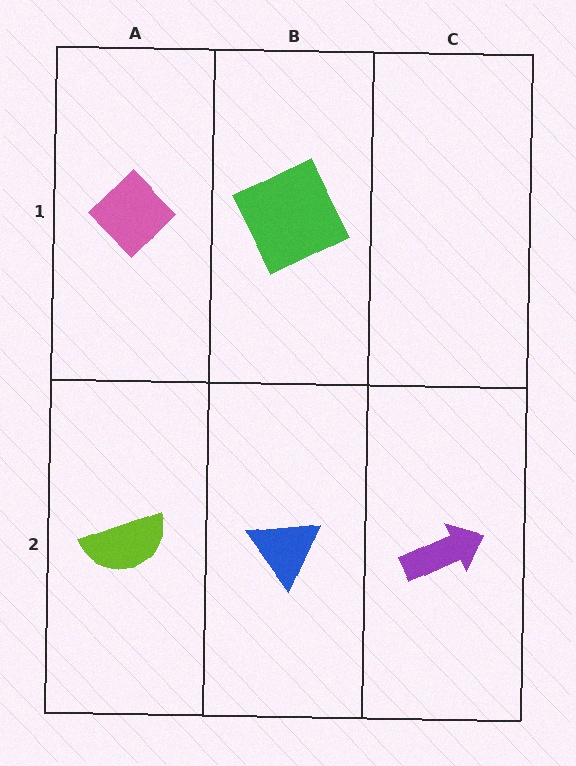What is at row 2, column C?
A purple arrow.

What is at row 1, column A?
A pink diamond.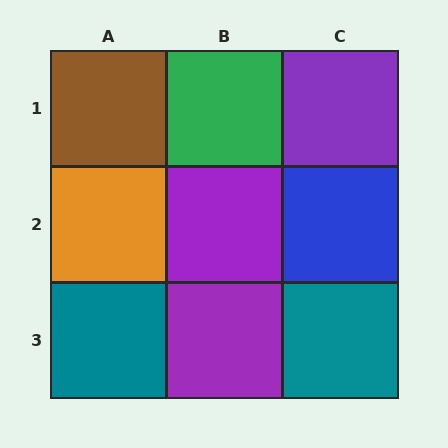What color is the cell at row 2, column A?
Orange.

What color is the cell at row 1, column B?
Green.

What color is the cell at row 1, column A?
Brown.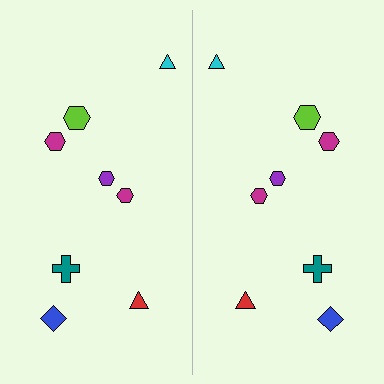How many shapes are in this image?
There are 16 shapes in this image.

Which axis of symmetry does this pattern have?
The pattern has a vertical axis of symmetry running through the center of the image.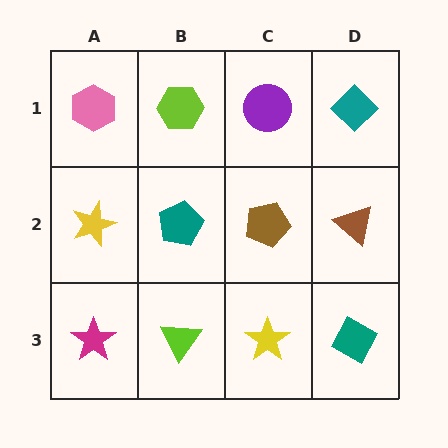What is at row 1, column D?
A teal diamond.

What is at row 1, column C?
A purple circle.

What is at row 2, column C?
A brown pentagon.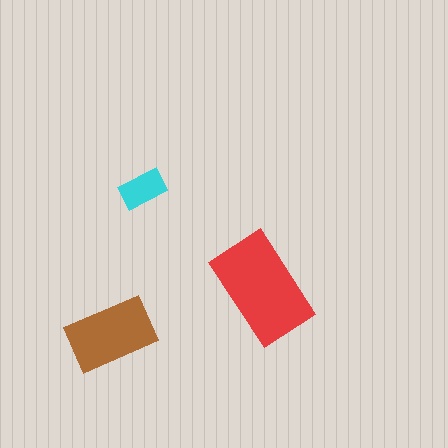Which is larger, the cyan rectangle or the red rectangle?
The red one.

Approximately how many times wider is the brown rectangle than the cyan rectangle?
About 2 times wider.